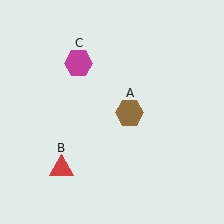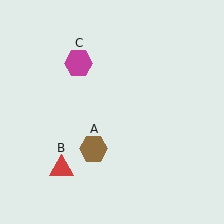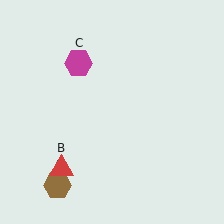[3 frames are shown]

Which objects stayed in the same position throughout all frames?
Red triangle (object B) and magenta hexagon (object C) remained stationary.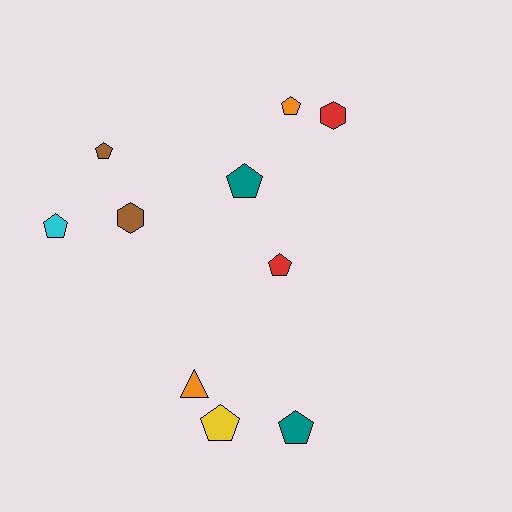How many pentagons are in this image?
There are 7 pentagons.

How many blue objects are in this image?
There are no blue objects.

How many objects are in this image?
There are 10 objects.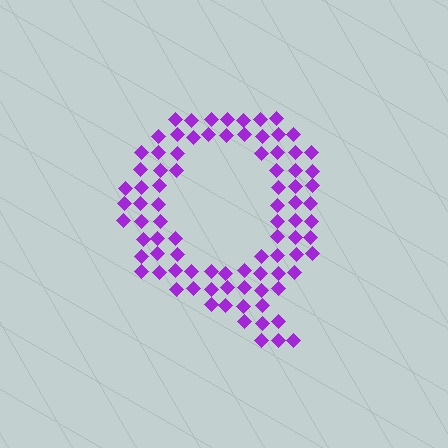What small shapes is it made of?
It is made of small diamonds.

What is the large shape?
The large shape is the letter Q.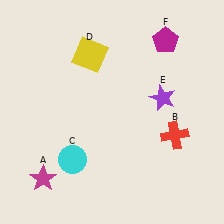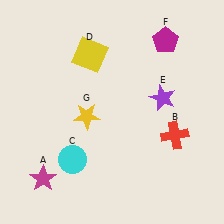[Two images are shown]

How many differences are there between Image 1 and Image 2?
There is 1 difference between the two images.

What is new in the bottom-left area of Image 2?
A yellow star (G) was added in the bottom-left area of Image 2.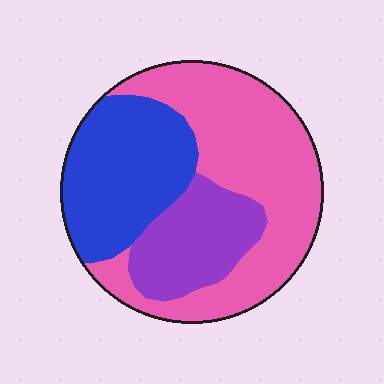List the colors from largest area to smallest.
From largest to smallest: pink, blue, purple.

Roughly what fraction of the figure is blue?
Blue covers around 30% of the figure.